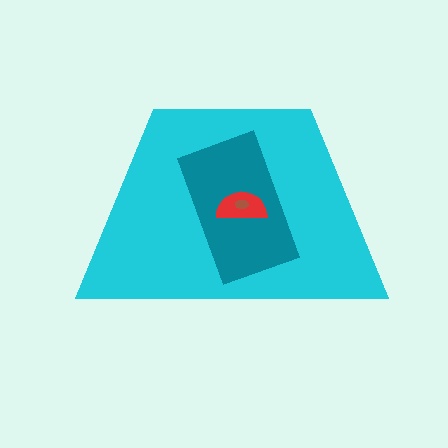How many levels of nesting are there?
4.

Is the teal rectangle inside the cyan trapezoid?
Yes.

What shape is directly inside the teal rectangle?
The red semicircle.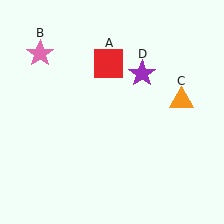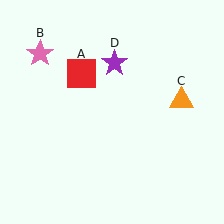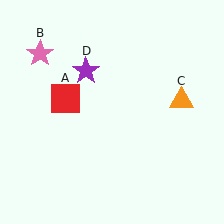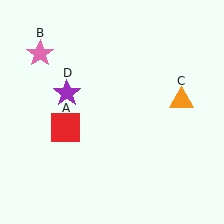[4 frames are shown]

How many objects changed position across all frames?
2 objects changed position: red square (object A), purple star (object D).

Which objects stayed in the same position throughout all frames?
Pink star (object B) and orange triangle (object C) remained stationary.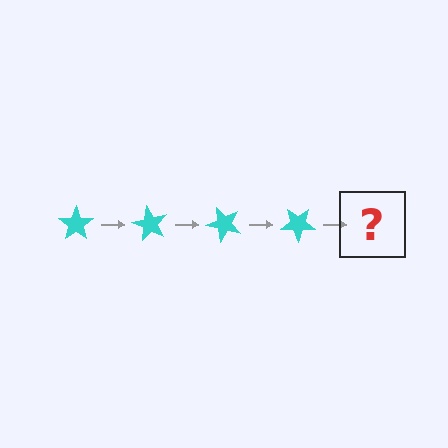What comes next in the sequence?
The next element should be a cyan star rotated 240 degrees.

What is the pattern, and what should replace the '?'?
The pattern is that the star rotates 60 degrees each step. The '?' should be a cyan star rotated 240 degrees.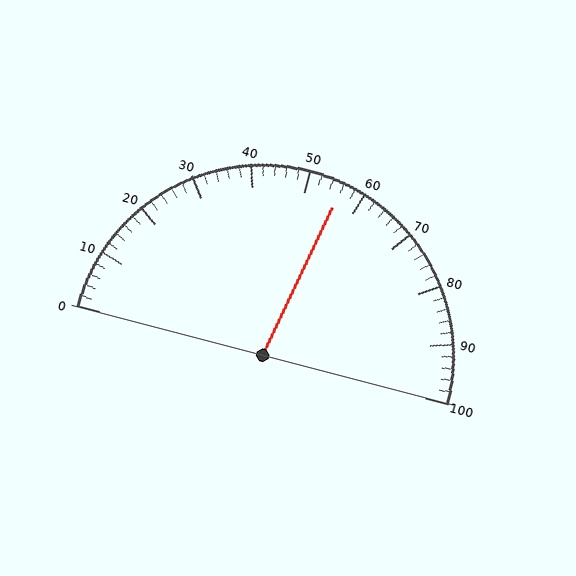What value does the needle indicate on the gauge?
The needle indicates approximately 56.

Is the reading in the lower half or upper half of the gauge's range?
The reading is in the upper half of the range (0 to 100).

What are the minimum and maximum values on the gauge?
The gauge ranges from 0 to 100.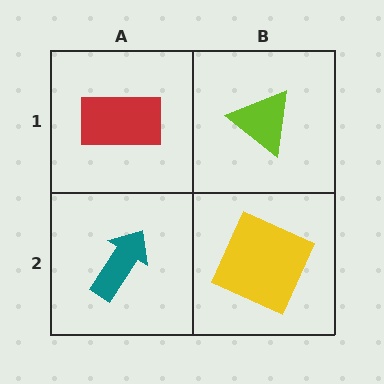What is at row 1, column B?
A lime triangle.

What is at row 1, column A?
A red rectangle.